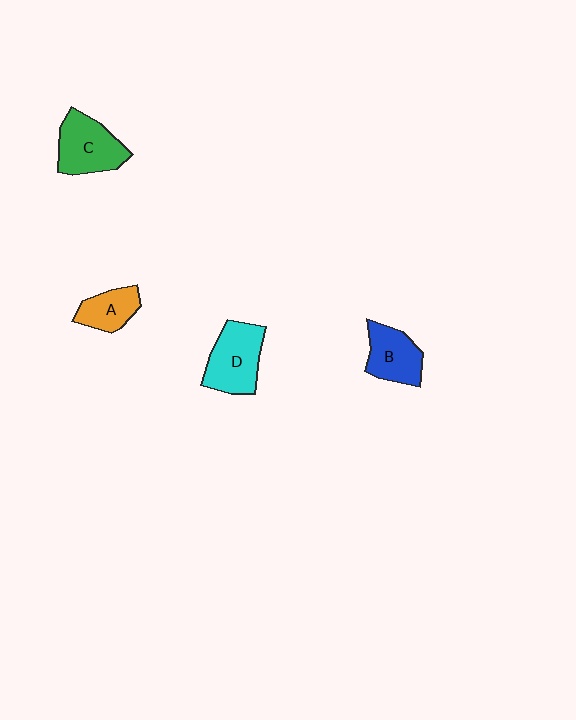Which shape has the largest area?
Shape D (cyan).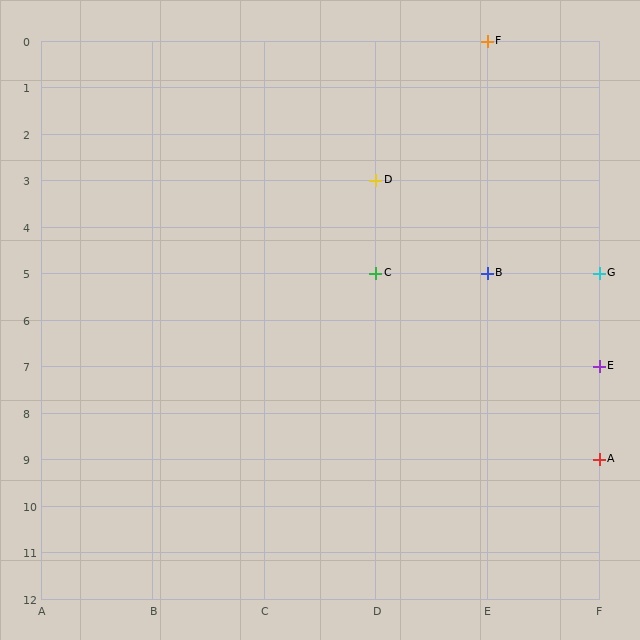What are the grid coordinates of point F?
Point F is at grid coordinates (E, 0).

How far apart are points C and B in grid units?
Points C and B are 1 column apart.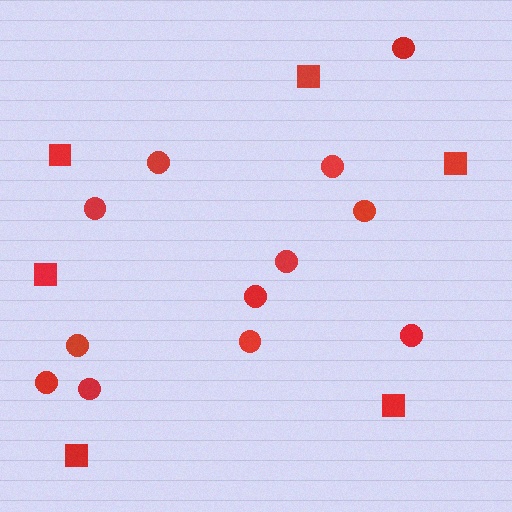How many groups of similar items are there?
There are 2 groups: one group of squares (6) and one group of circles (12).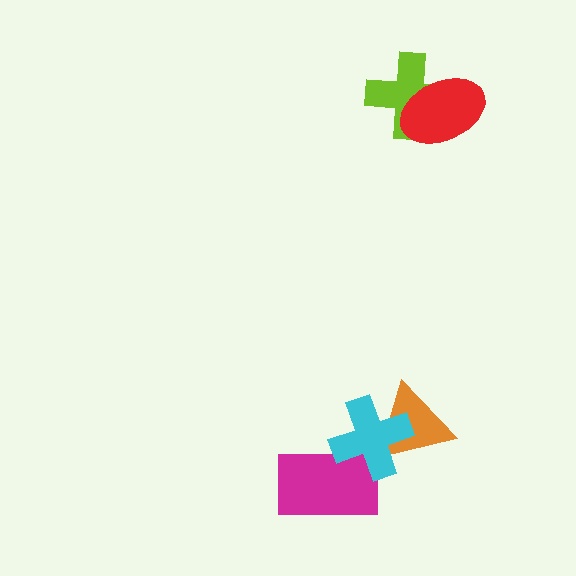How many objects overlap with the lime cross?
1 object overlaps with the lime cross.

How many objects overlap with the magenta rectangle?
1 object overlaps with the magenta rectangle.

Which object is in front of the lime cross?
The red ellipse is in front of the lime cross.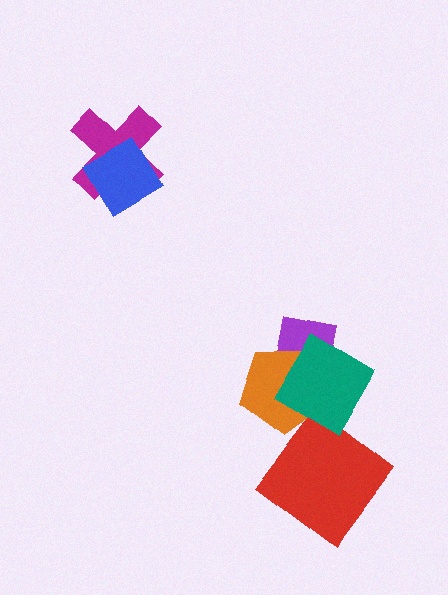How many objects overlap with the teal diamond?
2 objects overlap with the teal diamond.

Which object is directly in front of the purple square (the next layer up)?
The orange pentagon is directly in front of the purple square.